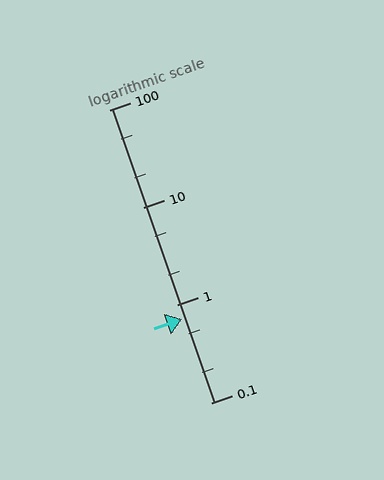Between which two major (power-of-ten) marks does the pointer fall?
The pointer is between 0.1 and 1.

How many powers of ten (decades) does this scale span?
The scale spans 3 decades, from 0.1 to 100.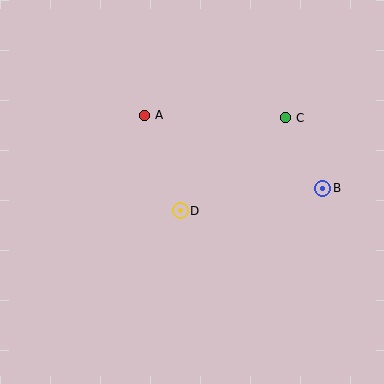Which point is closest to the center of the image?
Point D at (180, 211) is closest to the center.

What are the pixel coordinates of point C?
Point C is at (286, 118).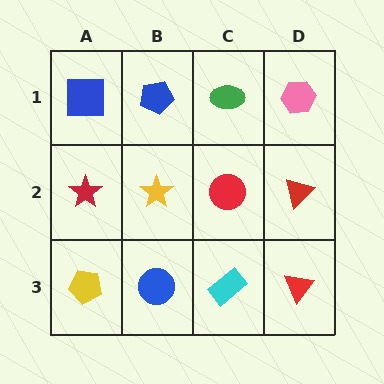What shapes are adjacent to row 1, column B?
A yellow star (row 2, column B), a blue square (row 1, column A), a green ellipse (row 1, column C).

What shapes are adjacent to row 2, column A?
A blue square (row 1, column A), a yellow pentagon (row 3, column A), a yellow star (row 2, column B).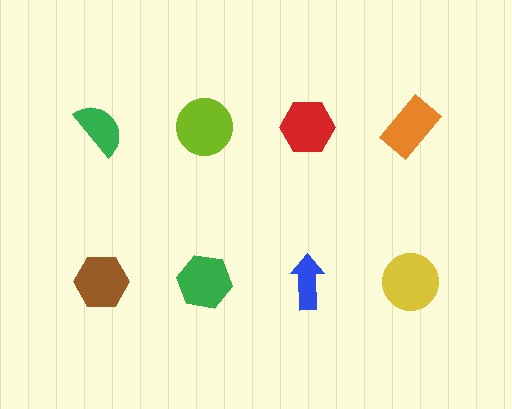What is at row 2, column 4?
A yellow circle.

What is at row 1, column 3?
A red hexagon.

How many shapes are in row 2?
4 shapes.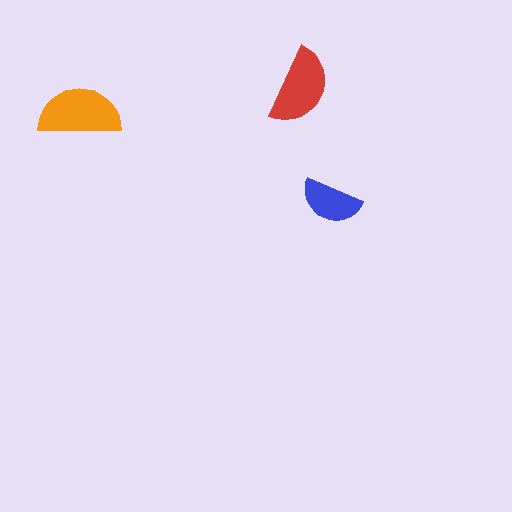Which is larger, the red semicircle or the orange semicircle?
The orange one.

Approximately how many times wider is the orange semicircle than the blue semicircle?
About 1.5 times wider.